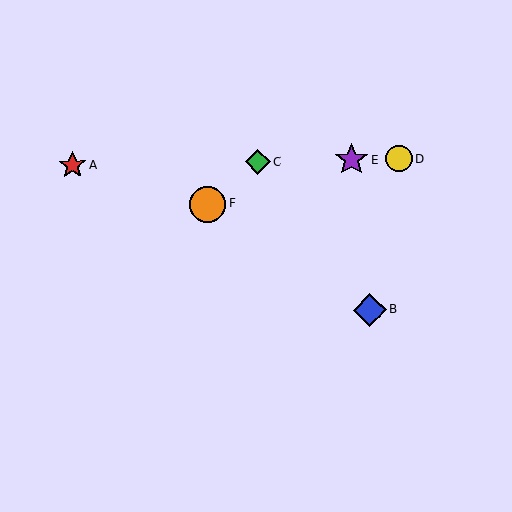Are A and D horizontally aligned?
Yes, both are at y≈165.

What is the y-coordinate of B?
Object B is at y≈310.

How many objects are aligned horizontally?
4 objects (A, C, D, E) are aligned horizontally.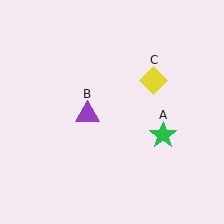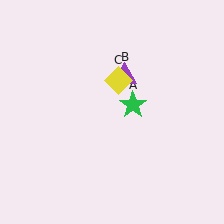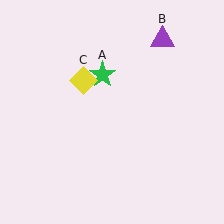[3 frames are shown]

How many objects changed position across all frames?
3 objects changed position: green star (object A), purple triangle (object B), yellow diamond (object C).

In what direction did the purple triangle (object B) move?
The purple triangle (object B) moved up and to the right.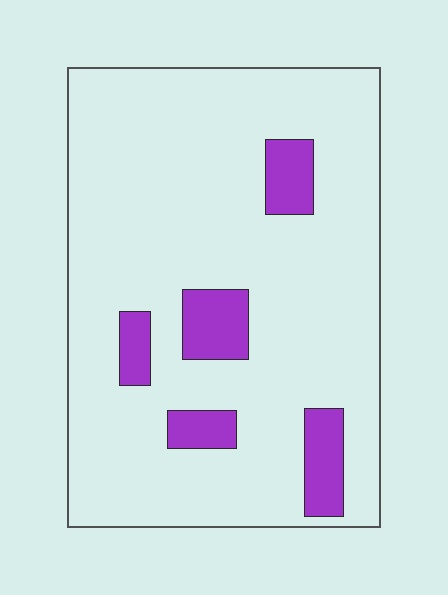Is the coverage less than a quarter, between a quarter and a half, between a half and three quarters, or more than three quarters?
Less than a quarter.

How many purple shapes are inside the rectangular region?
5.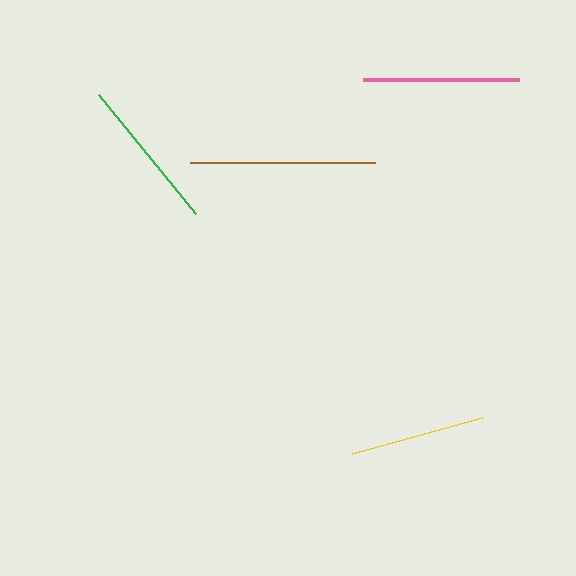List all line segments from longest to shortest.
From longest to shortest: brown, pink, green, yellow.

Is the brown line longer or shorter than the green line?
The brown line is longer than the green line.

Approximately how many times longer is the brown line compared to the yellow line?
The brown line is approximately 1.4 times the length of the yellow line.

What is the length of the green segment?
The green segment is approximately 153 pixels long.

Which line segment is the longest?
The brown line is the longest at approximately 185 pixels.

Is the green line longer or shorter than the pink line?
The pink line is longer than the green line.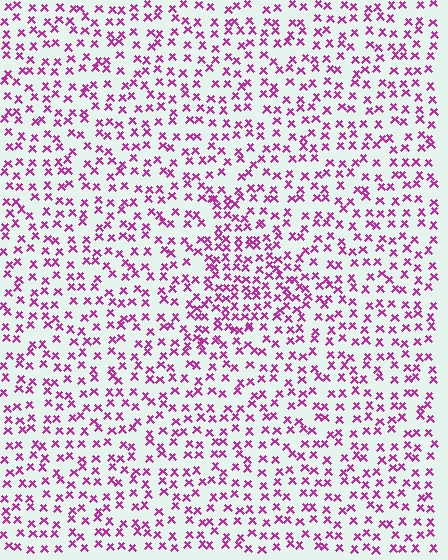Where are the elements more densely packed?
The elements are more densely packed inside the triangle boundary.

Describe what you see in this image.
The image contains small magenta elements arranged at two different densities. A triangle-shaped region is visible where the elements are more densely packed than the surrounding area.